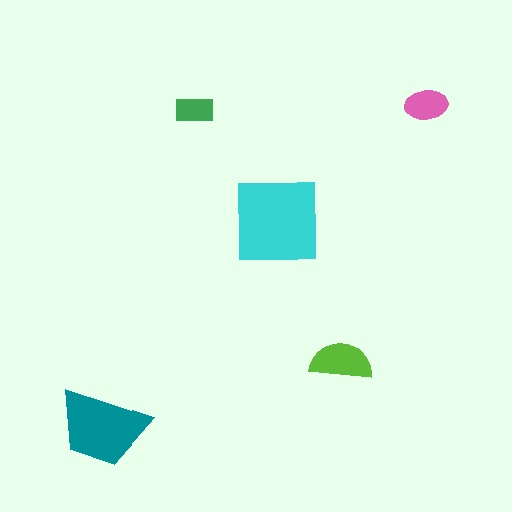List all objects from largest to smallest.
The cyan square, the teal trapezoid, the lime semicircle, the pink ellipse, the green rectangle.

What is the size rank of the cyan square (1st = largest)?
1st.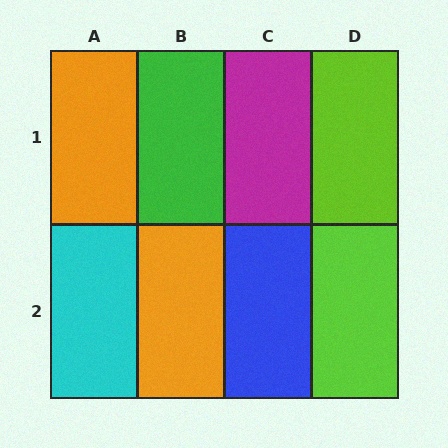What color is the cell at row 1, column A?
Orange.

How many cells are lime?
2 cells are lime.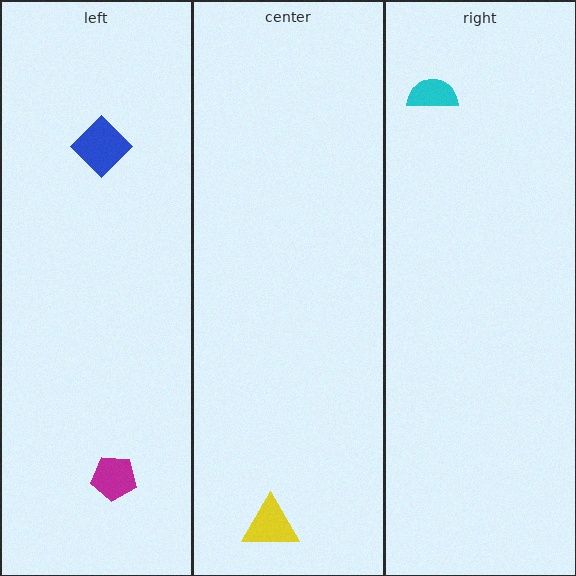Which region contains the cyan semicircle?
The right region.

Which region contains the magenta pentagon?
The left region.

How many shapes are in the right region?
1.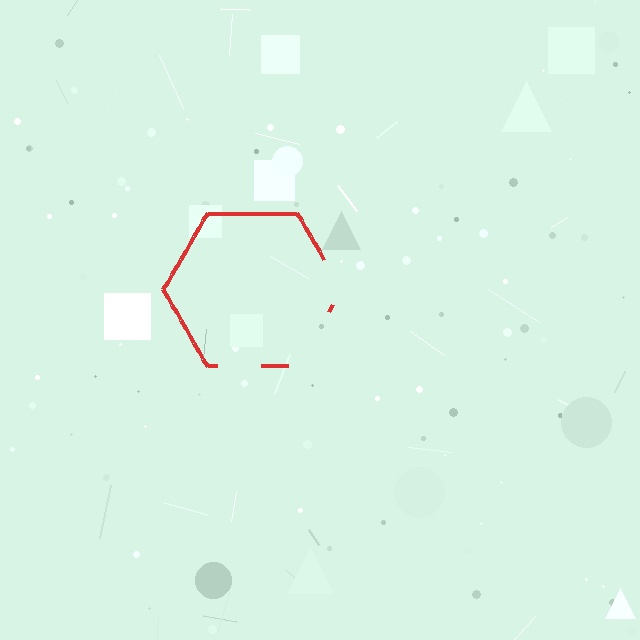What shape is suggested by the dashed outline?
The dashed outline suggests a hexagon.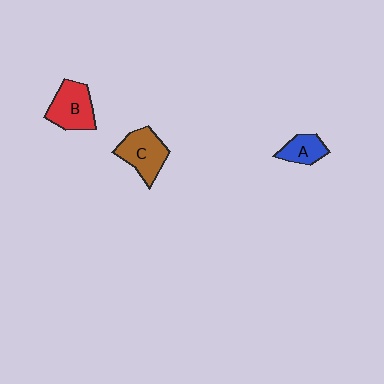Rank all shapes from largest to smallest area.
From largest to smallest: B (red), C (brown), A (blue).